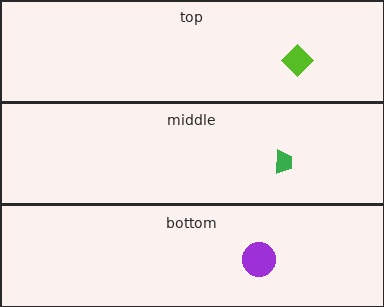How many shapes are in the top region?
1.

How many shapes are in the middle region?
1.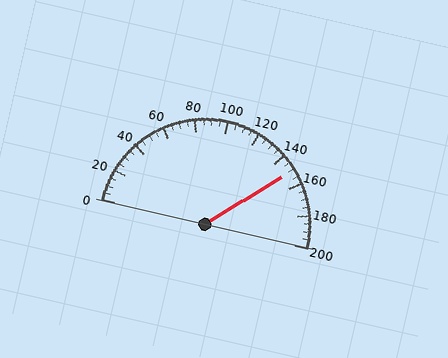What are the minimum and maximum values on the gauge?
The gauge ranges from 0 to 200.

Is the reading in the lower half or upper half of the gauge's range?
The reading is in the upper half of the range (0 to 200).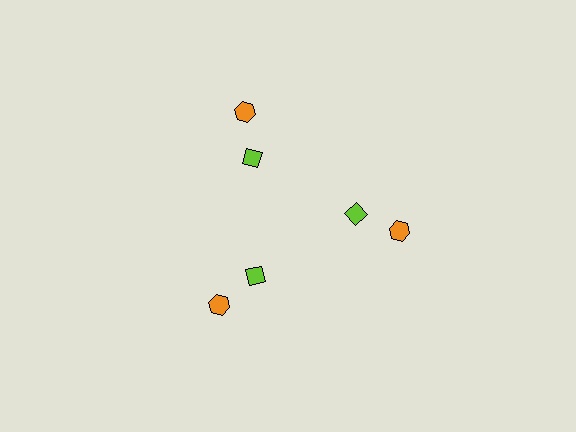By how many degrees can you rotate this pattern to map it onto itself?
The pattern maps onto itself every 120 degrees of rotation.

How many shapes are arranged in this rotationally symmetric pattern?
There are 6 shapes, arranged in 3 groups of 2.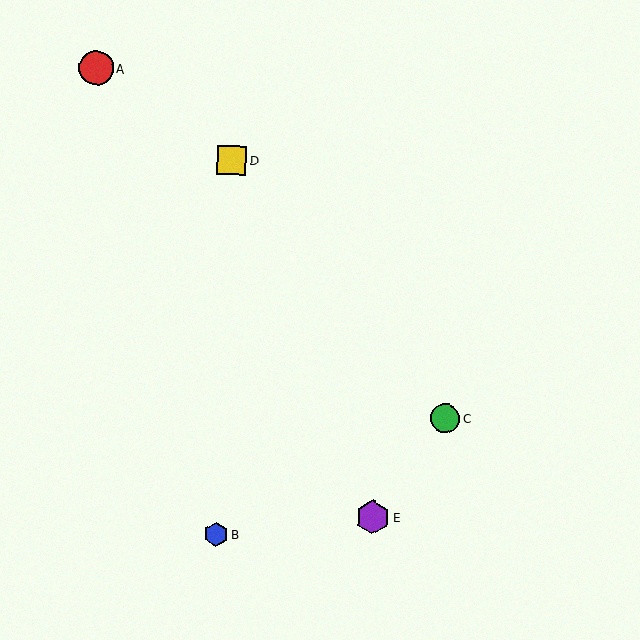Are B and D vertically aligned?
Yes, both are at x≈216.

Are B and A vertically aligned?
No, B is at x≈216 and A is at x≈96.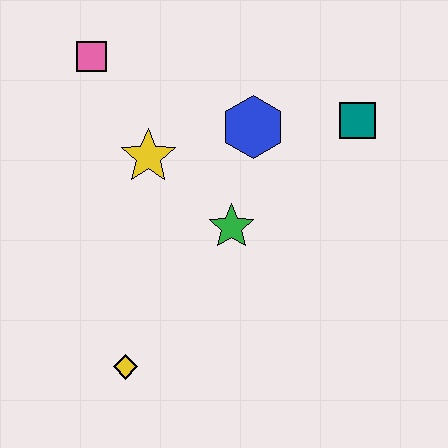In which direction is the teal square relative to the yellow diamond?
The teal square is above the yellow diamond.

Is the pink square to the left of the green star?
Yes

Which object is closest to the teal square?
The blue hexagon is closest to the teal square.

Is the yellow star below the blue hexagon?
Yes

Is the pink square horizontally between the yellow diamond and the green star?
No